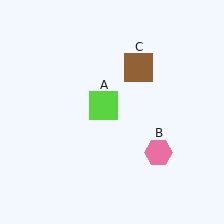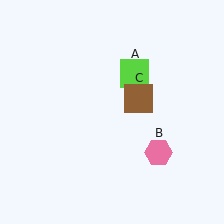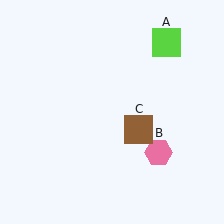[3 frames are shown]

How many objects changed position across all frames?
2 objects changed position: lime square (object A), brown square (object C).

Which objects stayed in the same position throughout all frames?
Pink hexagon (object B) remained stationary.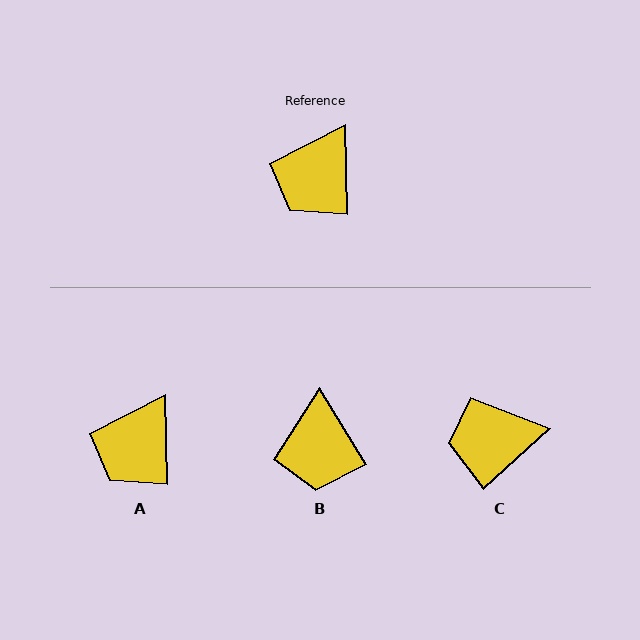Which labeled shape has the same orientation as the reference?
A.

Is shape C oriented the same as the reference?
No, it is off by about 48 degrees.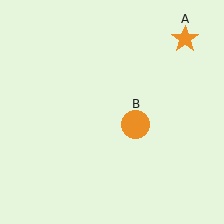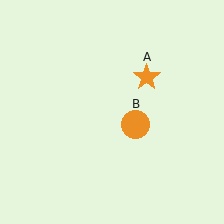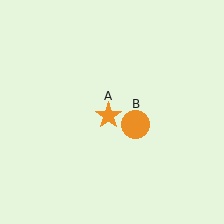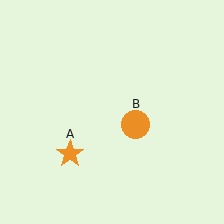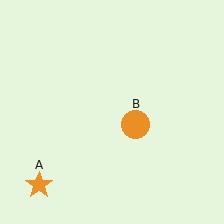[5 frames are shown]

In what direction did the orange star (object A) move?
The orange star (object A) moved down and to the left.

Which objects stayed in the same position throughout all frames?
Orange circle (object B) remained stationary.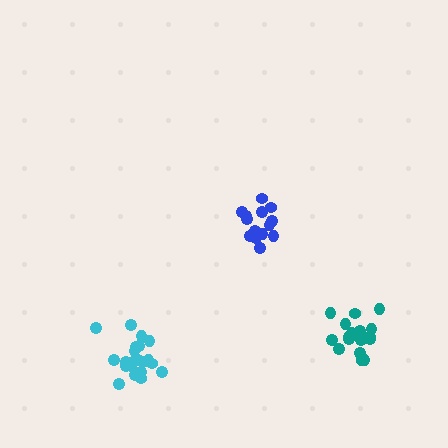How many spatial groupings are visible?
There are 3 spatial groupings.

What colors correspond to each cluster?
The clusters are colored: teal, blue, cyan.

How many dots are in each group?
Group 1: 17 dots, Group 2: 15 dots, Group 3: 21 dots (53 total).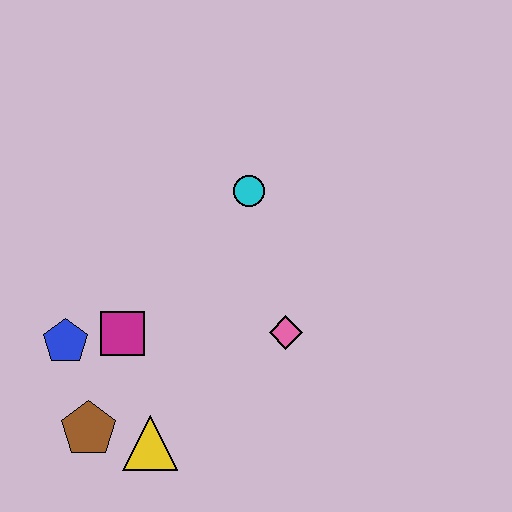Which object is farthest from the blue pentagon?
The cyan circle is farthest from the blue pentagon.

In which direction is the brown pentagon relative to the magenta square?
The brown pentagon is below the magenta square.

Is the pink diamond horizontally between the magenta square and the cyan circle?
No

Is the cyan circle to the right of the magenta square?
Yes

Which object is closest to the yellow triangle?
The brown pentagon is closest to the yellow triangle.